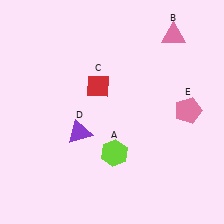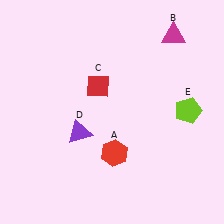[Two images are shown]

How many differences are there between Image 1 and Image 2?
There are 3 differences between the two images.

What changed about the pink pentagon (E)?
In Image 1, E is pink. In Image 2, it changed to lime.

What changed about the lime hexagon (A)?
In Image 1, A is lime. In Image 2, it changed to red.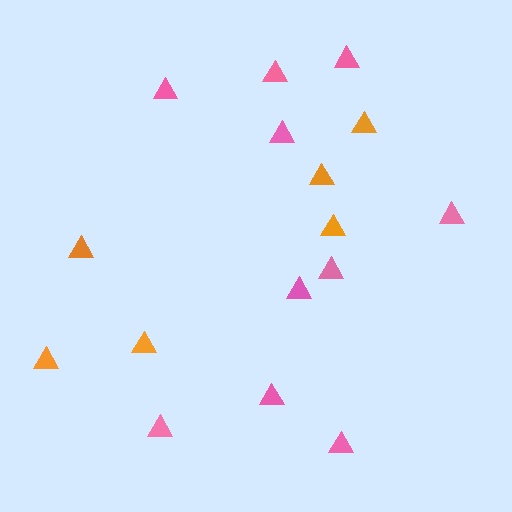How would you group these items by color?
There are 2 groups: one group of pink triangles (10) and one group of orange triangles (6).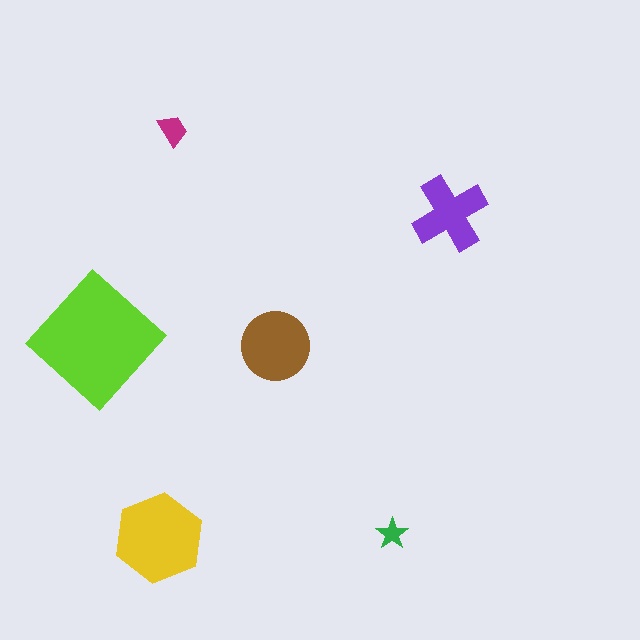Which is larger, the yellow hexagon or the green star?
The yellow hexagon.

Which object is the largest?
The lime diamond.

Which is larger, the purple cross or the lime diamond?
The lime diamond.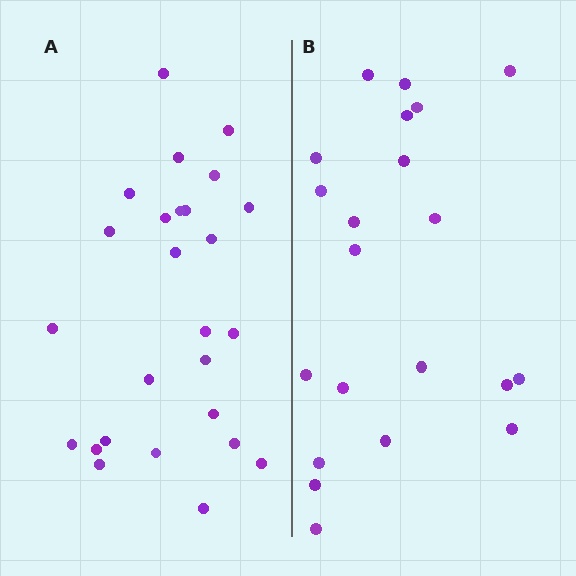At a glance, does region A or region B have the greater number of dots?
Region A (the left region) has more dots.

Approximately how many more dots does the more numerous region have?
Region A has about 5 more dots than region B.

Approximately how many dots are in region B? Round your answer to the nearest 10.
About 20 dots. (The exact count is 21, which rounds to 20.)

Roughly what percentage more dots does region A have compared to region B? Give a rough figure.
About 25% more.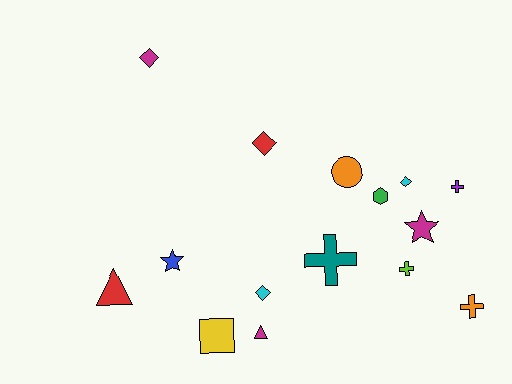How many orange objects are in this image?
There are 2 orange objects.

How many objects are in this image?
There are 15 objects.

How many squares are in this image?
There is 1 square.